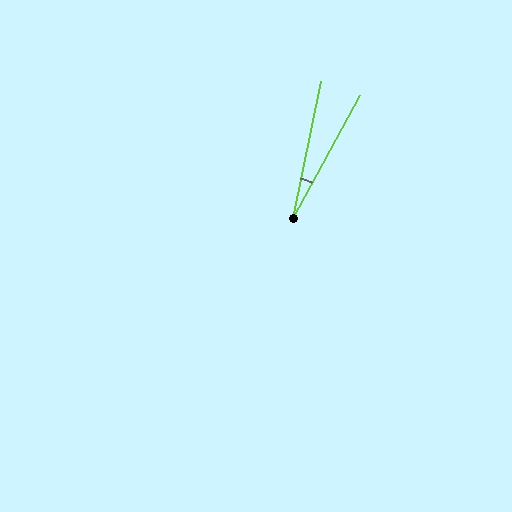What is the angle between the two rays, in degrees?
Approximately 17 degrees.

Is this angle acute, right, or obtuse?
It is acute.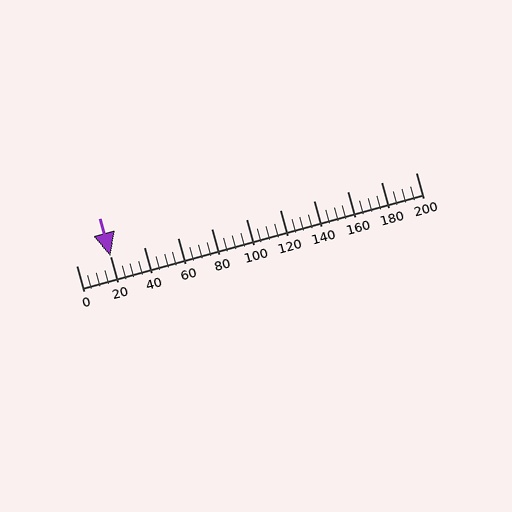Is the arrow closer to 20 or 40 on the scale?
The arrow is closer to 20.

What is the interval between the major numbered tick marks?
The major tick marks are spaced 20 units apart.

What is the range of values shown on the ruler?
The ruler shows values from 0 to 200.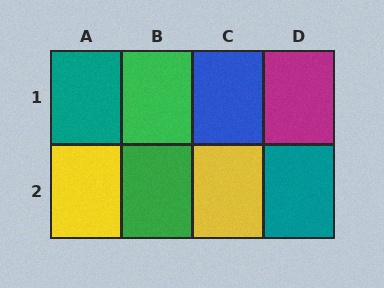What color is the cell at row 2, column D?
Teal.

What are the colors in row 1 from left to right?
Teal, green, blue, magenta.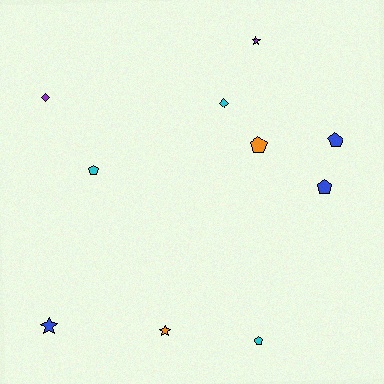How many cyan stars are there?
There are no cyan stars.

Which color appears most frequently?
Cyan, with 3 objects.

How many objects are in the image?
There are 10 objects.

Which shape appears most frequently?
Pentagon, with 5 objects.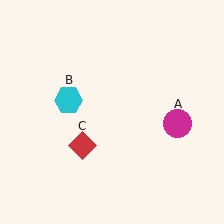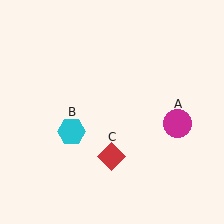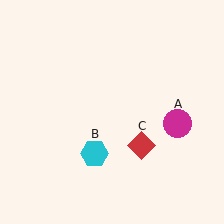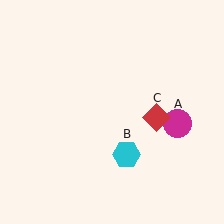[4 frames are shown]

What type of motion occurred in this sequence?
The cyan hexagon (object B), red diamond (object C) rotated counterclockwise around the center of the scene.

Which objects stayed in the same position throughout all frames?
Magenta circle (object A) remained stationary.